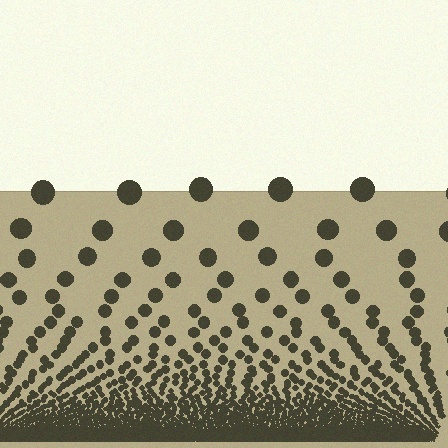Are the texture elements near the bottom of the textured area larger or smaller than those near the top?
Smaller. The gradient is inverted — elements near the bottom are smaller and denser.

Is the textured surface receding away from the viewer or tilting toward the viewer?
The surface appears to tilt toward the viewer. Texture elements get larger and sparser toward the top.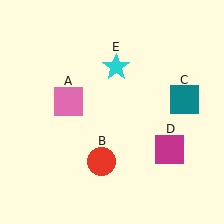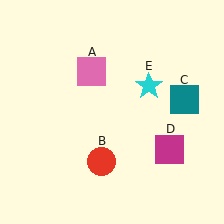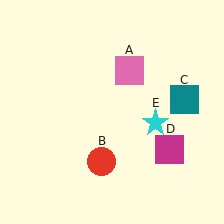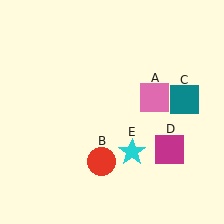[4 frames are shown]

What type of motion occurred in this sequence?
The pink square (object A), cyan star (object E) rotated clockwise around the center of the scene.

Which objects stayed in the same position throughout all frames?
Red circle (object B) and teal square (object C) and magenta square (object D) remained stationary.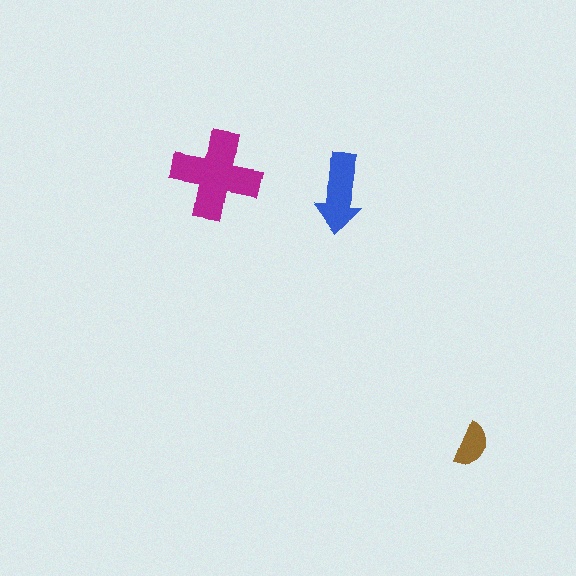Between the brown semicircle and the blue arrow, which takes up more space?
The blue arrow.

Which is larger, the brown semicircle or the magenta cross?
The magenta cross.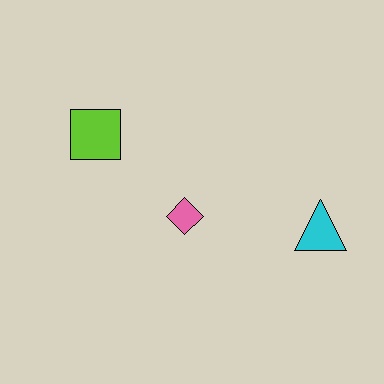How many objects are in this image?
There are 3 objects.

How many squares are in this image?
There is 1 square.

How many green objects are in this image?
There are no green objects.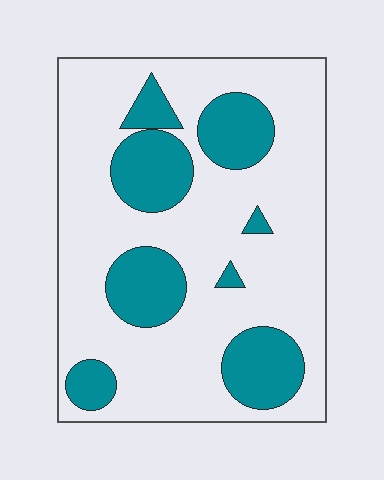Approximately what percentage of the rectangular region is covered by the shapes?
Approximately 25%.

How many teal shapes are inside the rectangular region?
8.